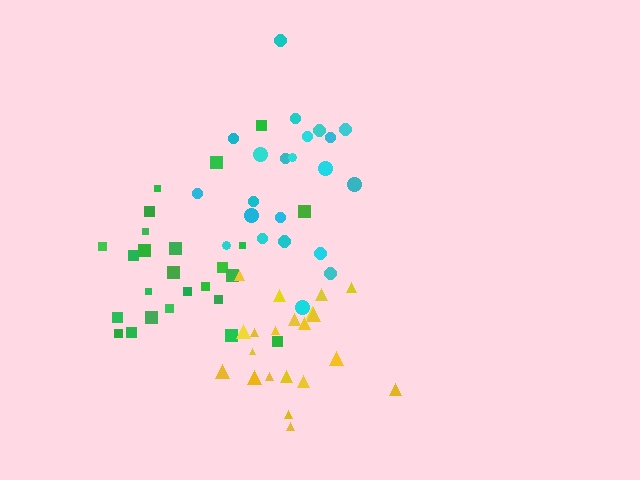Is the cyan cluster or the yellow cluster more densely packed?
Yellow.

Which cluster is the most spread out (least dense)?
Cyan.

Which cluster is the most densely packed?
Yellow.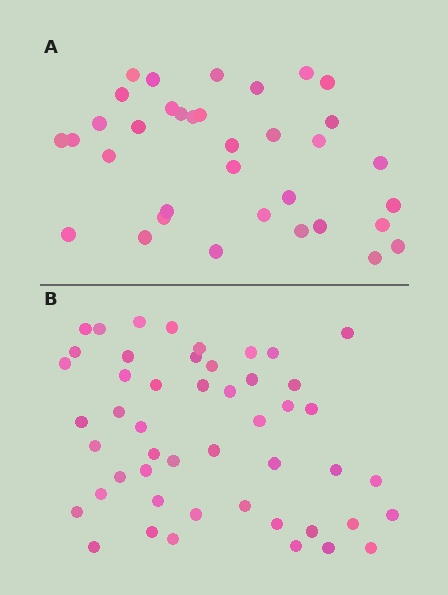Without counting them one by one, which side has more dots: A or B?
Region B (the bottom region) has more dots.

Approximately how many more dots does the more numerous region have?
Region B has approximately 15 more dots than region A.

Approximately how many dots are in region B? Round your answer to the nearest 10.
About 50 dots. (The exact count is 49, which rounds to 50.)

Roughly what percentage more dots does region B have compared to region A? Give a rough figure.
About 40% more.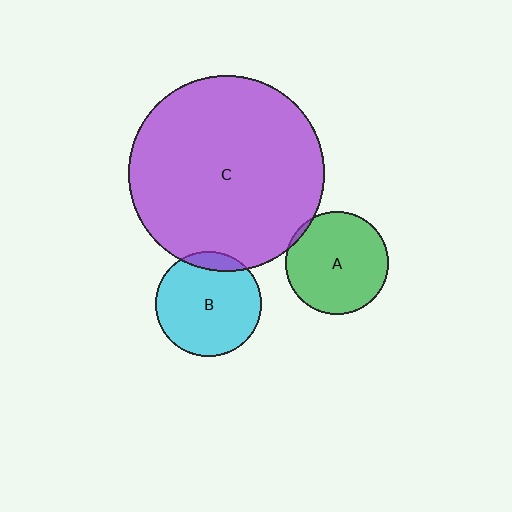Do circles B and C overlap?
Yes.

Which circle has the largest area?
Circle C (purple).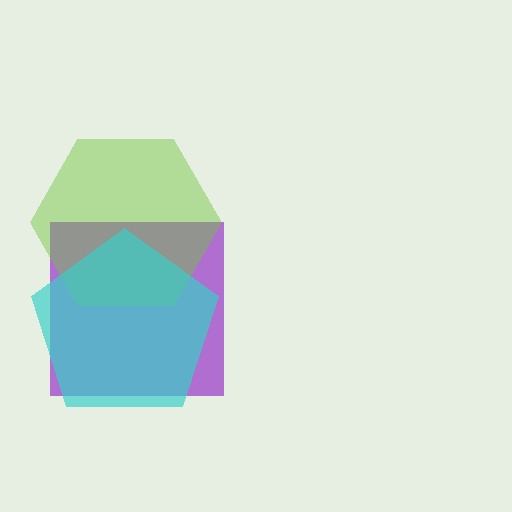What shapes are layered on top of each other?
The layered shapes are: a purple square, a lime hexagon, a cyan pentagon.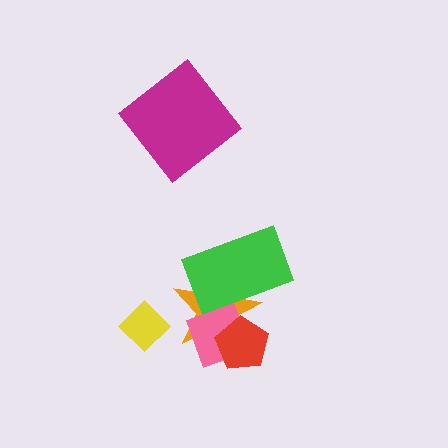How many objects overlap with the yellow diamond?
0 objects overlap with the yellow diamond.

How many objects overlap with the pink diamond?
3 objects overlap with the pink diamond.